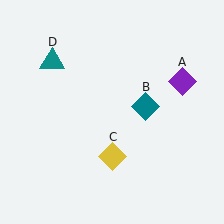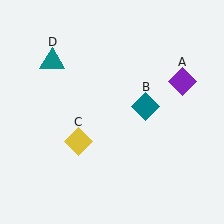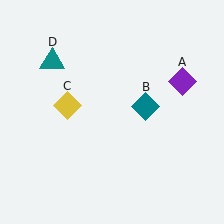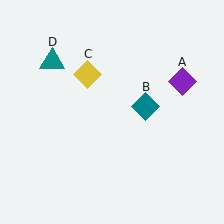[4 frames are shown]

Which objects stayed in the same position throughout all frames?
Purple diamond (object A) and teal diamond (object B) and teal triangle (object D) remained stationary.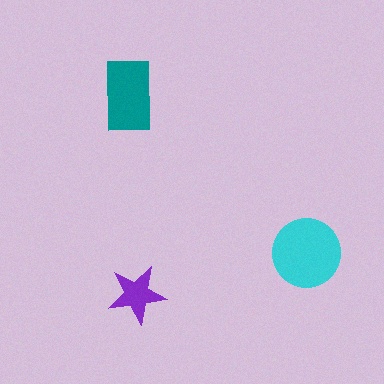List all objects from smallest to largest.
The purple star, the teal rectangle, the cyan circle.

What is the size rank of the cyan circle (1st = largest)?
1st.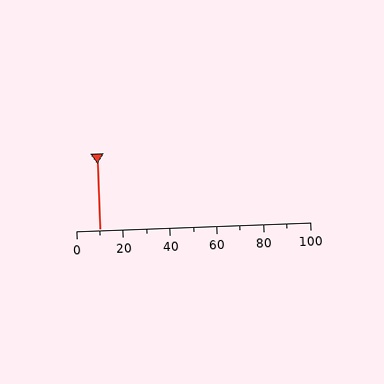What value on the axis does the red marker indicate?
The marker indicates approximately 10.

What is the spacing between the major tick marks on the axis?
The major ticks are spaced 20 apart.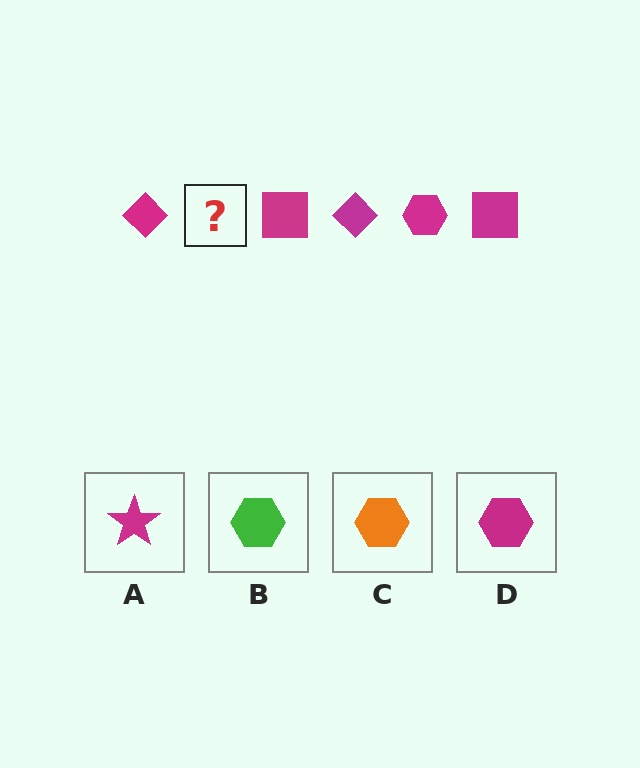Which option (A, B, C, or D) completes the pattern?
D.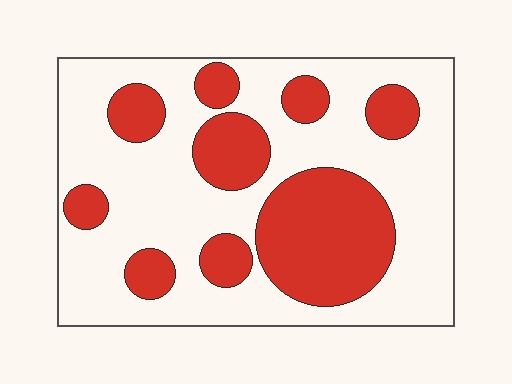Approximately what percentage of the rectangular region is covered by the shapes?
Approximately 35%.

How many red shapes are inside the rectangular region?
9.